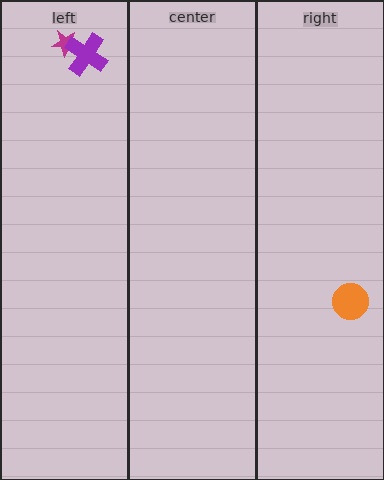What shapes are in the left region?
The magenta star, the purple cross.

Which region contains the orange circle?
The right region.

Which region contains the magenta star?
The left region.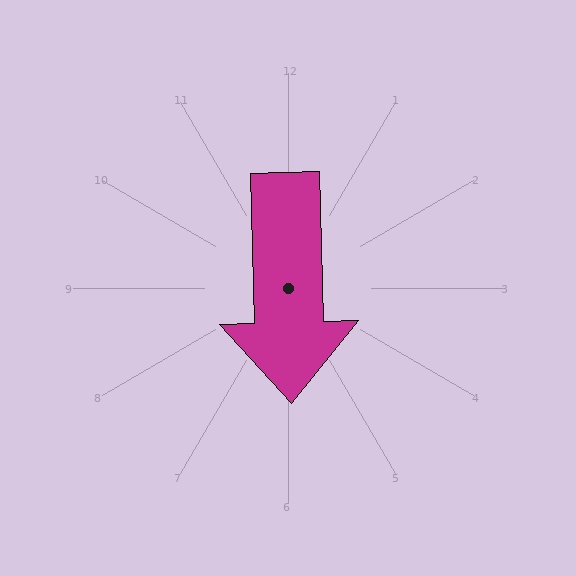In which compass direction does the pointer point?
South.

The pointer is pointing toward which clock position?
Roughly 6 o'clock.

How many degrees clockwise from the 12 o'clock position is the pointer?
Approximately 178 degrees.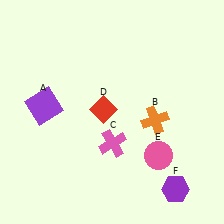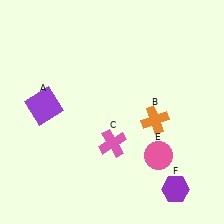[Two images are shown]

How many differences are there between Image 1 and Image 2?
There is 1 difference between the two images.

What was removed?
The red diamond (D) was removed in Image 2.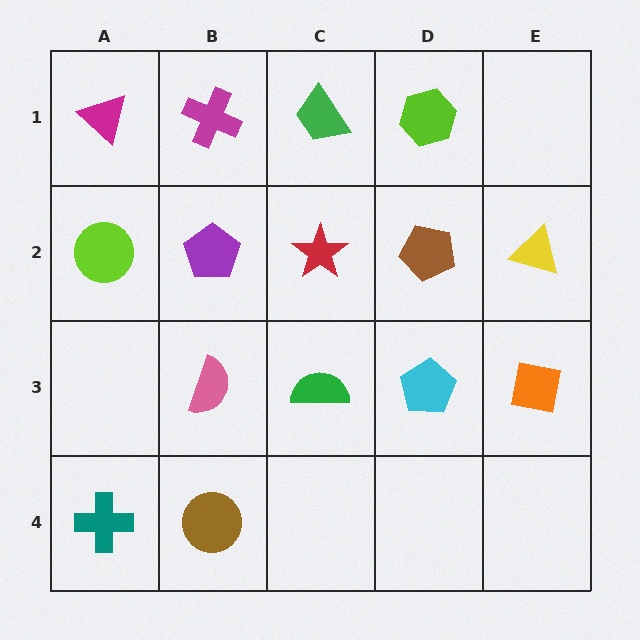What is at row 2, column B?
A purple pentagon.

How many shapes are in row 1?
4 shapes.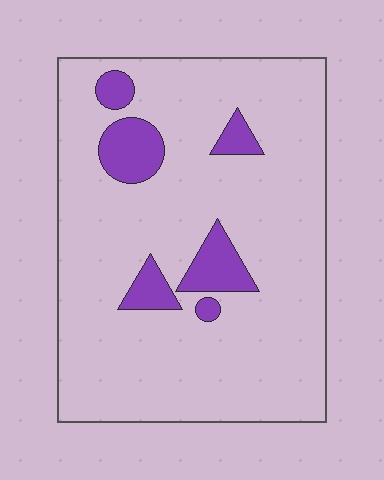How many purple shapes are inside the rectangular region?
6.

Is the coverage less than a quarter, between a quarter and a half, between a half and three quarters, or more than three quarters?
Less than a quarter.